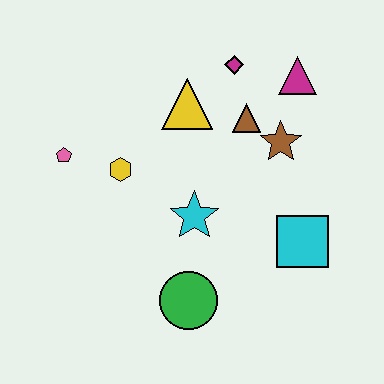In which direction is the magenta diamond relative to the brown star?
The magenta diamond is above the brown star.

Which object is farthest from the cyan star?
The magenta triangle is farthest from the cyan star.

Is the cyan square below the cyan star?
Yes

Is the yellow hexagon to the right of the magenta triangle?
No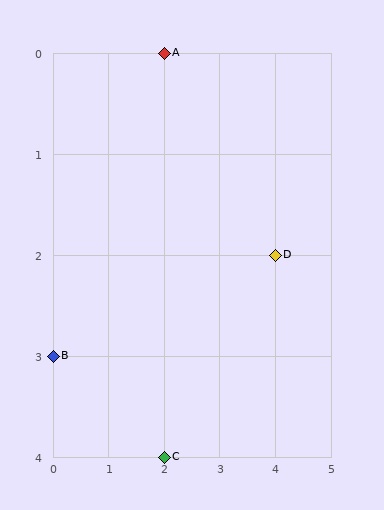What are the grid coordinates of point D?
Point D is at grid coordinates (4, 2).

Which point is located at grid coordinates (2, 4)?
Point C is at (2, 4).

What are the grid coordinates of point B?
Point B is at grid coordinates (0, 3).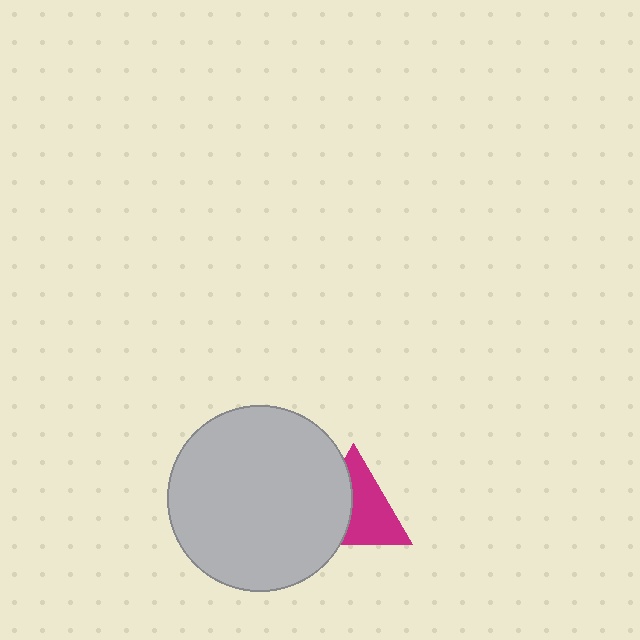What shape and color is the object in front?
The object in front is a light gray circle.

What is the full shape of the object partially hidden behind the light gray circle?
The partially hidden object is a magenta triangle.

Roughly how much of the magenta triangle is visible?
About half of it is visible (roughly 57%).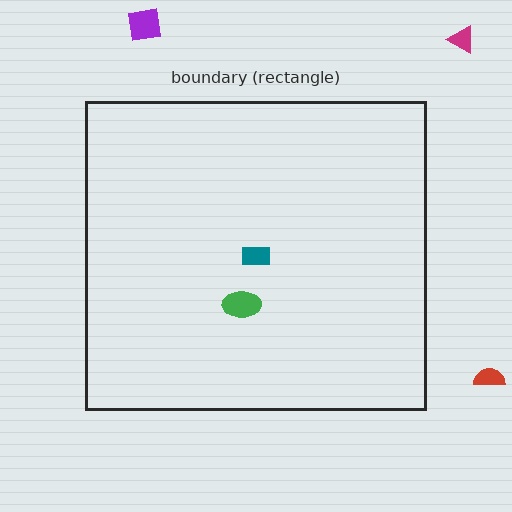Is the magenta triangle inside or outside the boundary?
Outside.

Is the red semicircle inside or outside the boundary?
Outside.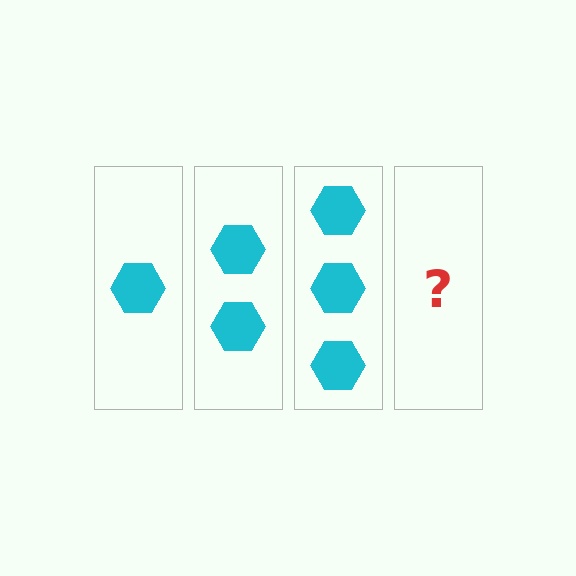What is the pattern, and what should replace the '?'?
The pattern is that each step adds one more hexagon. The '?' should be 4 hexagons.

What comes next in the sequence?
The next element should be 4 hexagons.